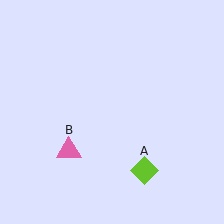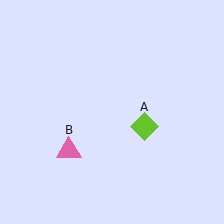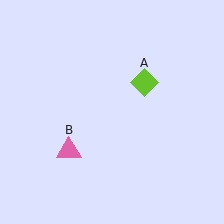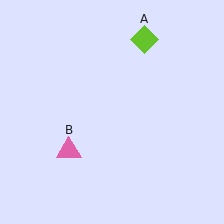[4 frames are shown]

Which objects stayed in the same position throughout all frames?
Pink triangle (object B) remained stationary.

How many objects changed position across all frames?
1 object changed position: lime diamond (object A).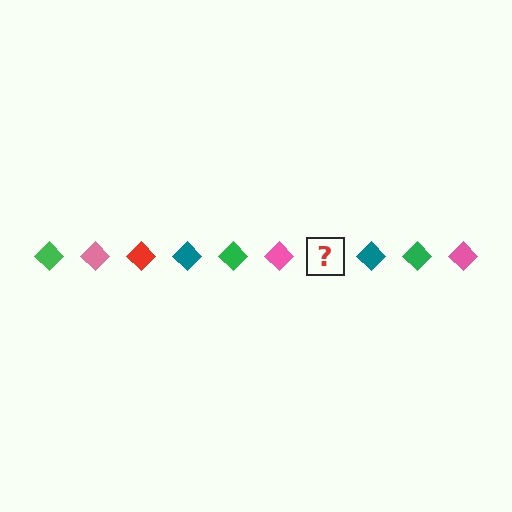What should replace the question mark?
The question mark should be replaced with a red diamond.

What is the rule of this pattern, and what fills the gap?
The rule is that the pattern cycles through green, pink, red, teal diamonds. The gap should be filled with a red diamond.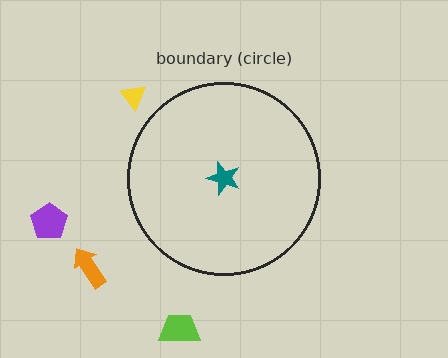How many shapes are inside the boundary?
1 inside, 4 outside.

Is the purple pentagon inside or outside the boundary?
Outside.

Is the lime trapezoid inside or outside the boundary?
Outside.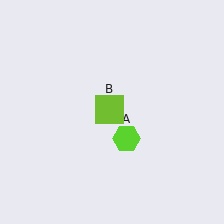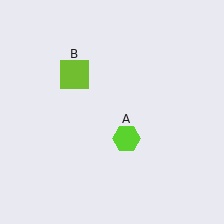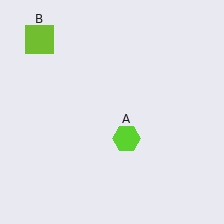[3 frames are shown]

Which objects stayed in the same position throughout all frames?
Lime hexagon (object A) remained stationary.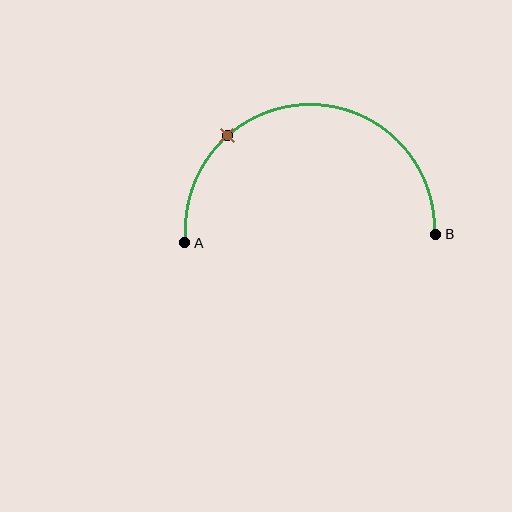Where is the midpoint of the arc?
The arc midpoint is the point on the curve farthest from the straight line joining A and B. It sits above that line.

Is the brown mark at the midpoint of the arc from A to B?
No. The brown mark lies on the arc but is closer to endpoint A. The arc midpoint would be at the point on the curve equidistant along the arc from both A and B.